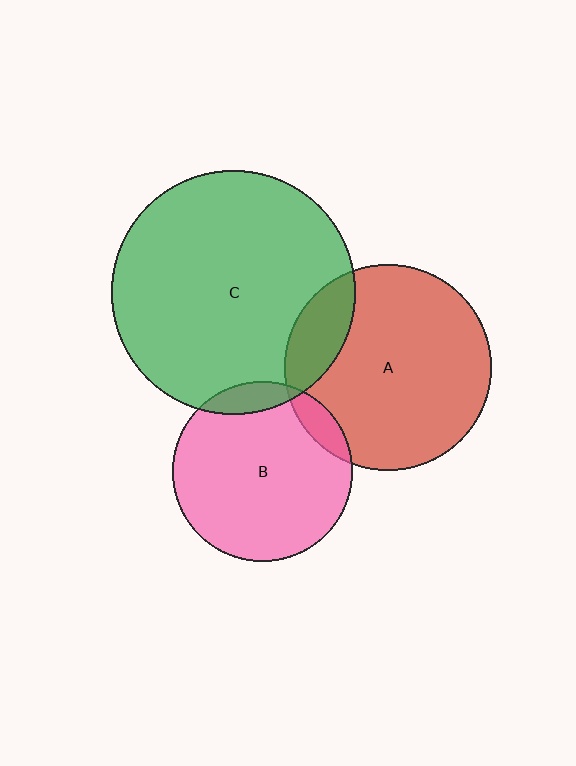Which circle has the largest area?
Circle C (green).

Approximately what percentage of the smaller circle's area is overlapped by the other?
Approximately 10%.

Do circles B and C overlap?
Yes.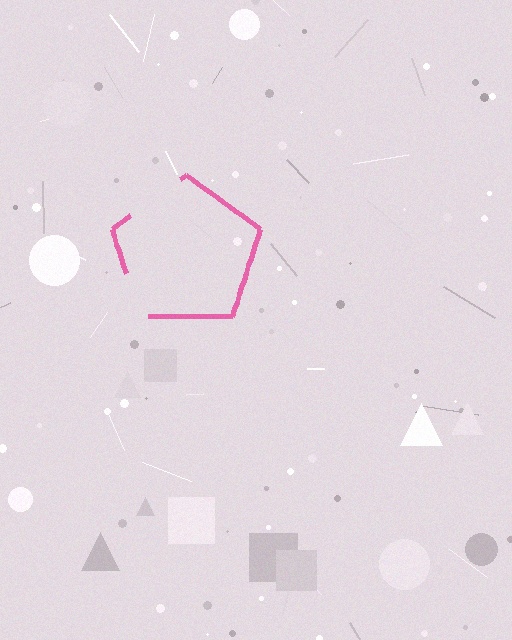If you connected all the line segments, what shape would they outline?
They would outline a pentagon.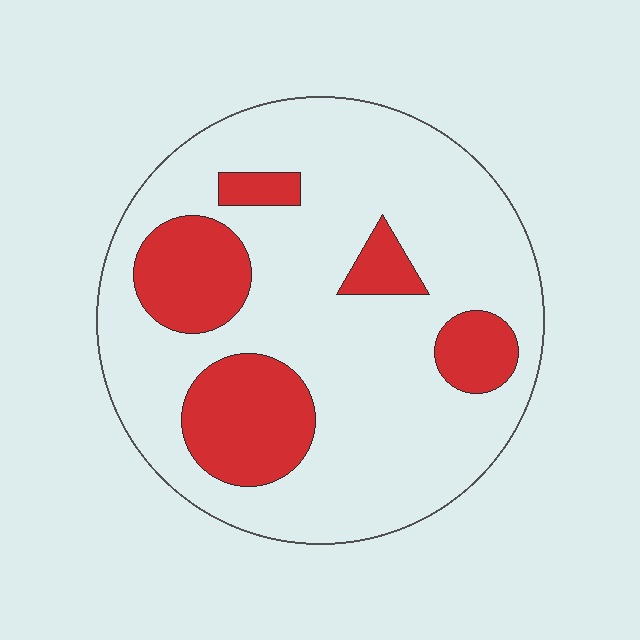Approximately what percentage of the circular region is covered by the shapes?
Approximately 25%.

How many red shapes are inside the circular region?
5.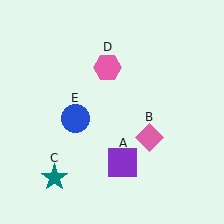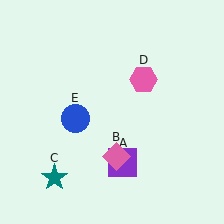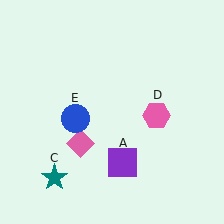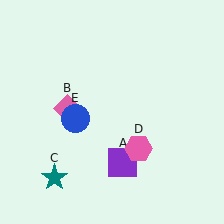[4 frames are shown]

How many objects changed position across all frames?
2 objects changed position: pink diamond (object B), pink hexagon (object D).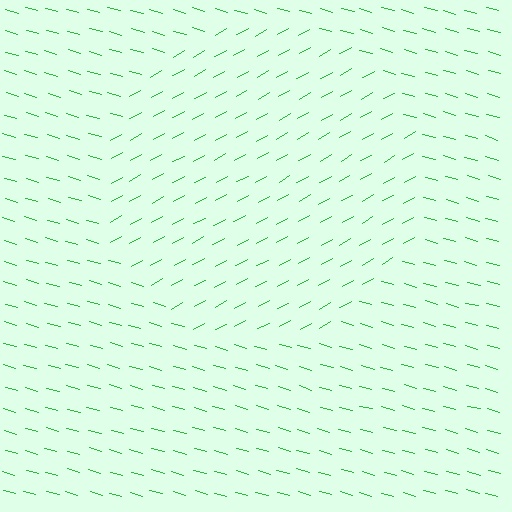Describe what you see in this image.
The image is filled with small green line segments. A circle region in the image has lines oriented differently from the surrounding lines, creating a visible texture boundary.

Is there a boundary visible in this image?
Yes, there is a texture boundary formed by a change in line orientation.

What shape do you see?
I see a circle.